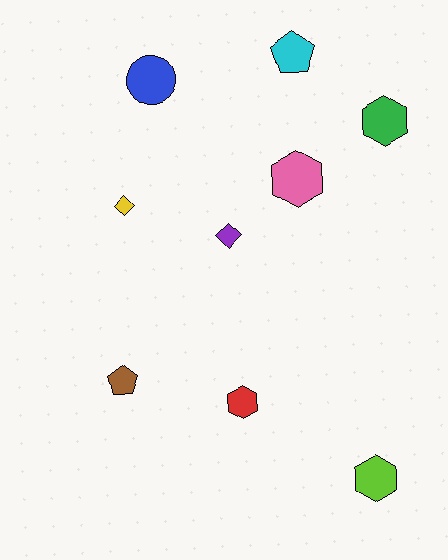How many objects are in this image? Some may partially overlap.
There are 9 objects.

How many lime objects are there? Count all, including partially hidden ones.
There is 1 lime object.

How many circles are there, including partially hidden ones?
There is 1 circle.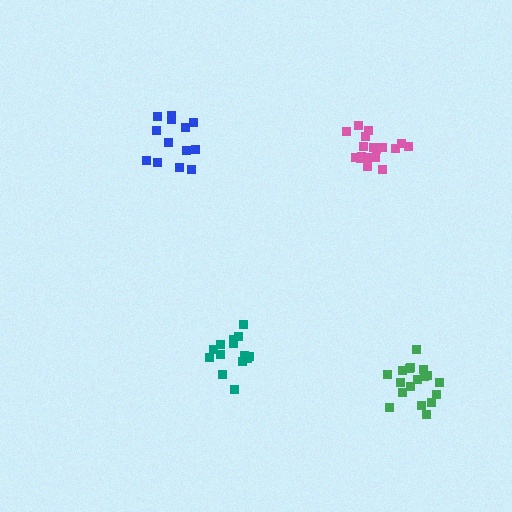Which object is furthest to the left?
The blue cluster is leftmost.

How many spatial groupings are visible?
There are 4 spatial groupings.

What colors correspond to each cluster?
The clusters are colored: blue, pink, green, teal.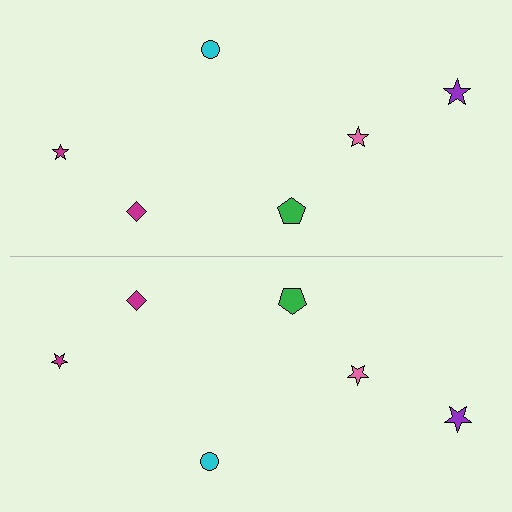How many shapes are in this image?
There are 12 shapes in this image.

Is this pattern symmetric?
Yes, this pattern has bilateral (reflection) symmetry.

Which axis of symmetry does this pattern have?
The pattern has a horizontal axis of symmetry running through the center of the image.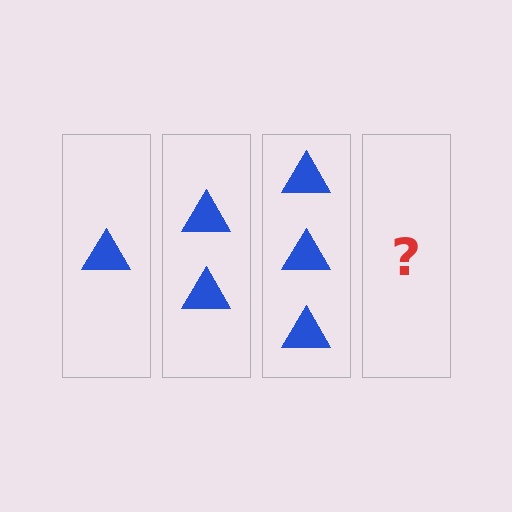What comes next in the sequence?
The next element should be 4 triangles.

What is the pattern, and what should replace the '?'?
The pattern is that each step adds one more triangle. The '?' should be 4 triangles.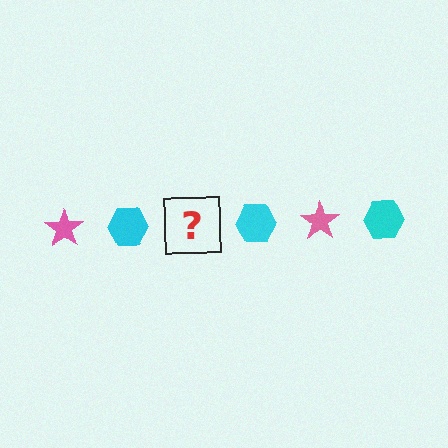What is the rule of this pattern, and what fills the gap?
The rule is that the pattern alternates between pink star and cyan hexagon. The gap should be filled with a pink star.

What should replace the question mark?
The question mark should be replaced with a pink star.